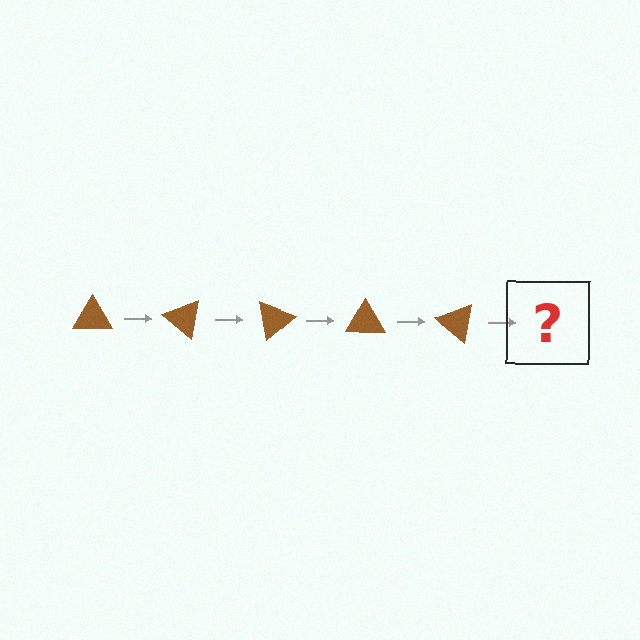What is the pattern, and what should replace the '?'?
The pattern is that the triangle rotates 40 degrees each step. The '?' should be a brown triangle rotated 200 degrees.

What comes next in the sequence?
The next element should be a brown triangle rotated 200 degrees.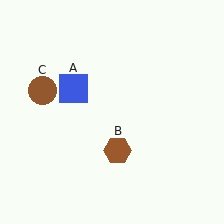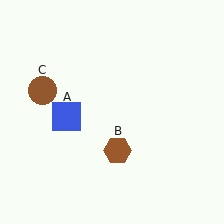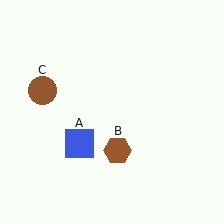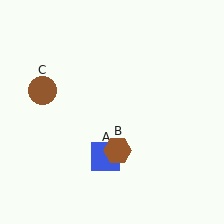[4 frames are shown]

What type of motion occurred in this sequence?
The blue square (object A) rotated counterclockwise around the center of the scene.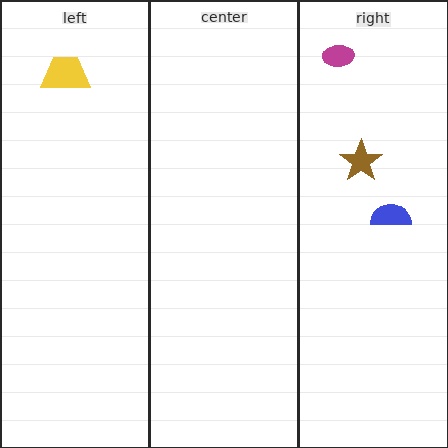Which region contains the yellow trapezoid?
The left region.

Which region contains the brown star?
The right region.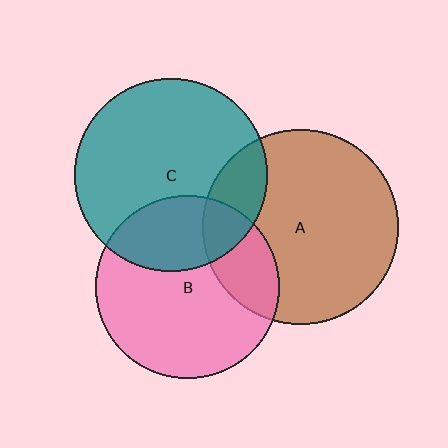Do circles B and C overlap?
Yes.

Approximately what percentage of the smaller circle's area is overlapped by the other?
Approximately 30%.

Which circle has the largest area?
Circle A (brown).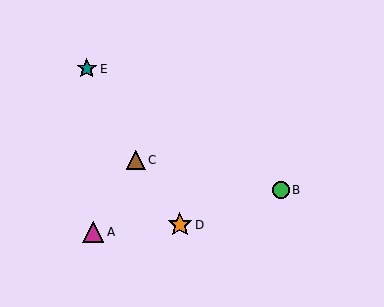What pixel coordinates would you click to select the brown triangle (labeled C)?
Click at (136, 160) to select the brown triangle C.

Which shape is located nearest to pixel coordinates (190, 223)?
The orange star (labeled D) at (180, 225) is nearest to that location.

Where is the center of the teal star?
The center of the teal star is at (87, 69).